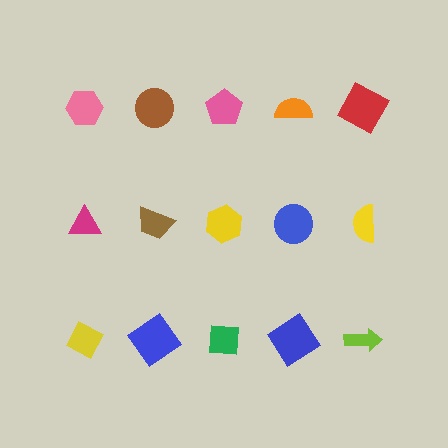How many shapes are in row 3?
5 shapes.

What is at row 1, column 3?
A pink pentagon.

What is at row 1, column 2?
A brown circle.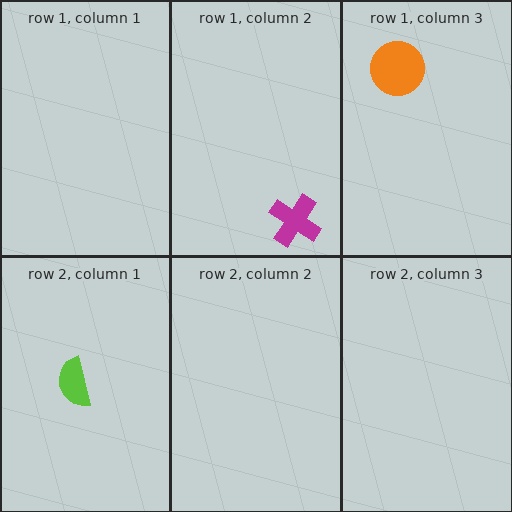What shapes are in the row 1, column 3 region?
The orange circle.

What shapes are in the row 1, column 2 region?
The magenta cross.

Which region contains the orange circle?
The row 1, column 3 region.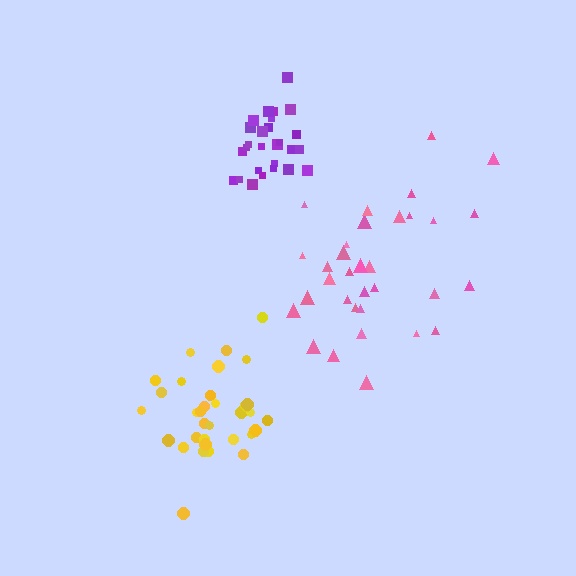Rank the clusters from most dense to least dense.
purple, yellow, pink.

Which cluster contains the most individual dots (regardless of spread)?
Yellow (34).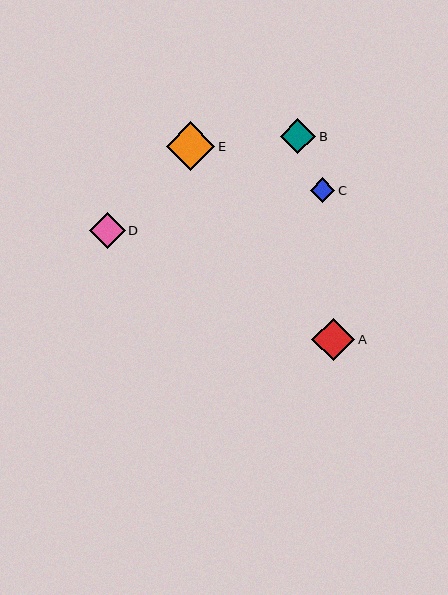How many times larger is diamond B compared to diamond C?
Diamond B is approximately 1.4 times the size of diamond C.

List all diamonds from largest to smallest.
From largest to smallest: E, A, D, B, C.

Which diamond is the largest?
Diamond E is the largest with a size of approximately 49 pixels.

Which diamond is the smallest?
Diamond C is the smallest with a size of approximately 25 pixels.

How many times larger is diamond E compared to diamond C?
Diamond E is approximately 2.0 times the size of diamond C.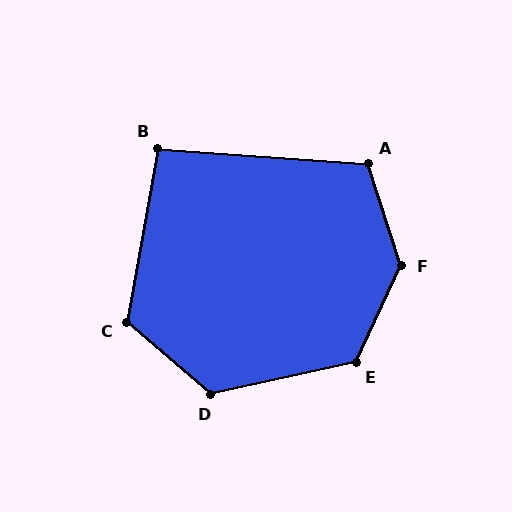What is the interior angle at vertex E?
Approximately 128 degrees (obtuse).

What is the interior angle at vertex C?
Approximately 120 degrees (obtuse).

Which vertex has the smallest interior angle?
B, at approximately 96 degrees.